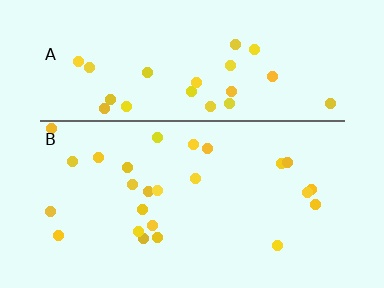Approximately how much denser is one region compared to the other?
Approximately 1.1× — region A over region B.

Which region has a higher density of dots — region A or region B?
A (the top).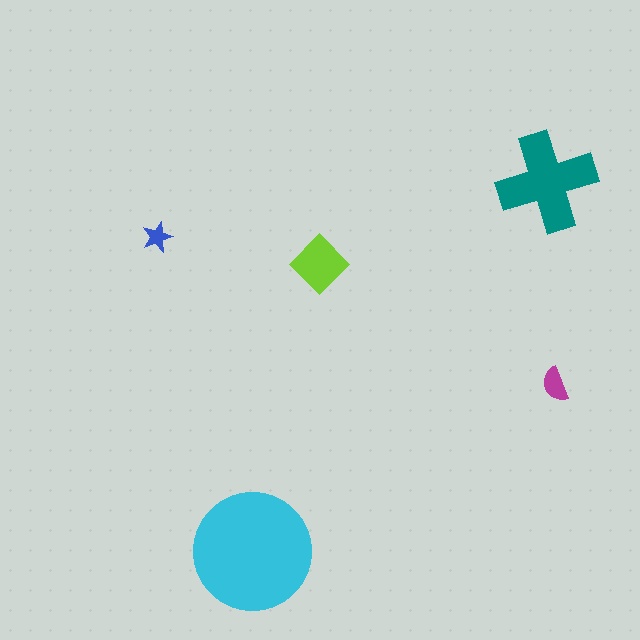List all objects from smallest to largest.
The blue star, the magenta semicircle, the lime diamond, the teal cross, the cyan circle.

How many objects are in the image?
There are 5 objects in the image.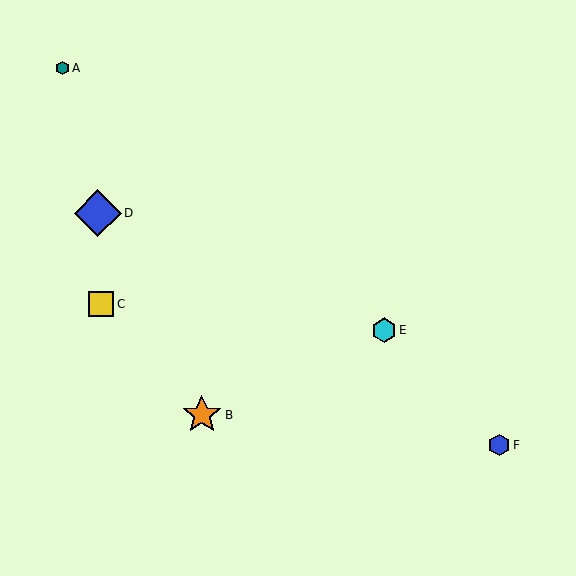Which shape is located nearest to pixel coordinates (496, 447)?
The blue hexagon (labeled F) at (499, 445) is nearest to that location.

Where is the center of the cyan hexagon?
The center of the cyan hexagon is at (384, 330).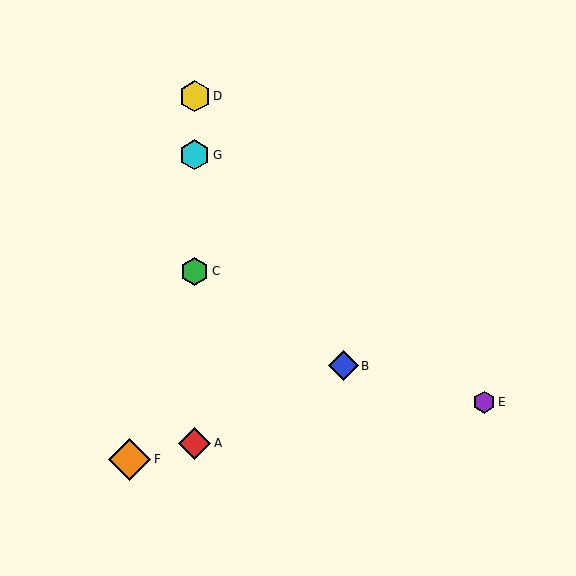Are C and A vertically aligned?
Yes, both are at x≈195.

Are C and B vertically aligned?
No, C is at x≈195 and B is at x≈343.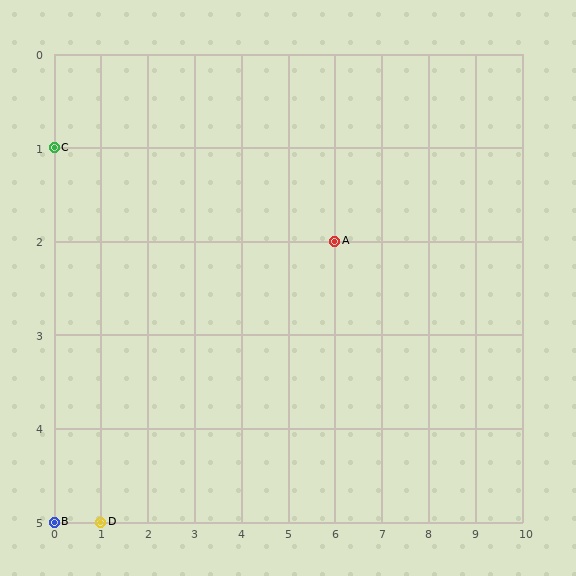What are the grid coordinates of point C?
Point C is at grid coordinates (0, 1).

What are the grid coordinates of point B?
Point B is at grid coordinates (0, 5).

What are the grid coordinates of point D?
Point D is at grid coordinates (1, 5).